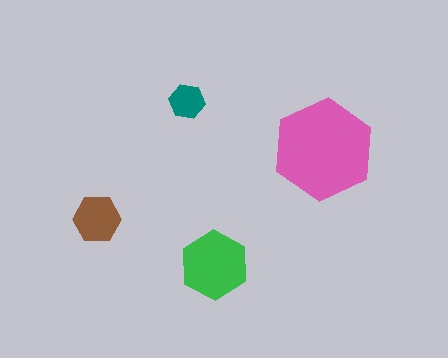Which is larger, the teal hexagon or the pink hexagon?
The pink one.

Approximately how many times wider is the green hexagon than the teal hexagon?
About 2 times wider.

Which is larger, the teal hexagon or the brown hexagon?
The brown one.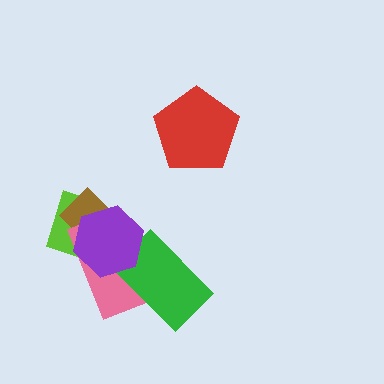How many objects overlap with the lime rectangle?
3 objects overlap with the lime rectangle.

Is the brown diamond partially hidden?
Yes, it is partially covered by another shape.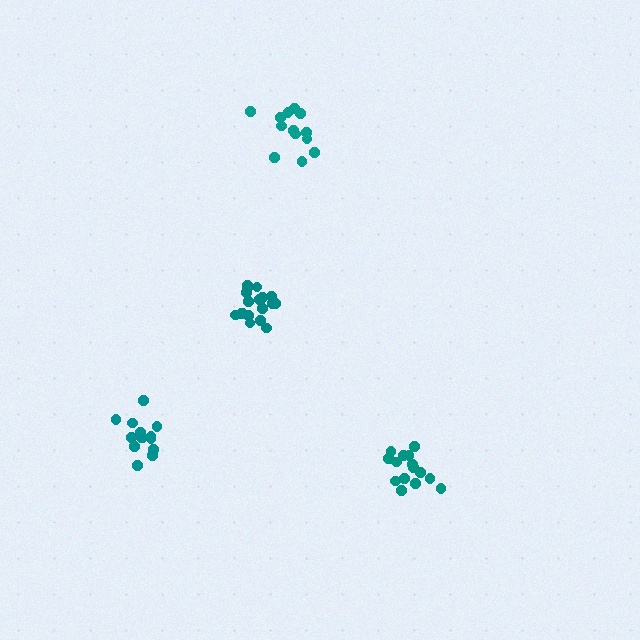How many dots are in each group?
Group 1: 15 dots, Group 2: 15 dots, Group 3: 18 dots, Group 4: 13 dots (61 total).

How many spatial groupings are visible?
There are 4 spatial groupings.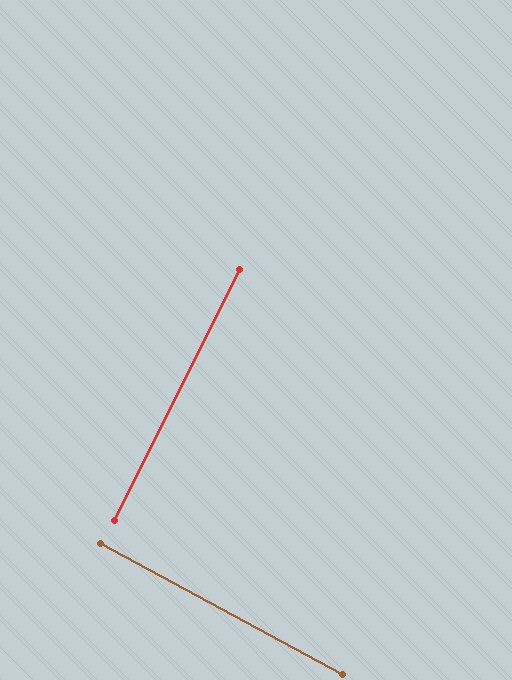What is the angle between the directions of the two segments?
Approximately 88 degrees.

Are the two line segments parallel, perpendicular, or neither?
Perpendicular — they meet at approximately 88°.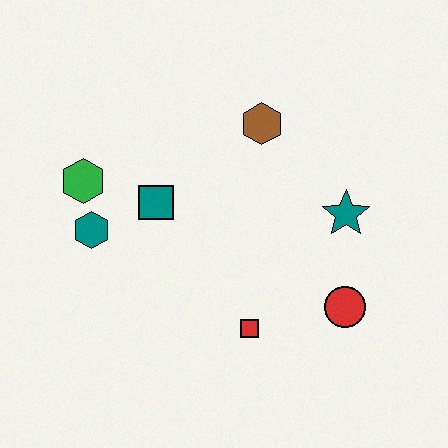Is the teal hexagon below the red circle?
No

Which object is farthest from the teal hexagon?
The red circle is farthest from the teal hexagon.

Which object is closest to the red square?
The red circle is closest to the red square.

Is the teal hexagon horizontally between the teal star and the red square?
No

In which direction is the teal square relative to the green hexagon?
The teal square is to the right of the green hexagon.